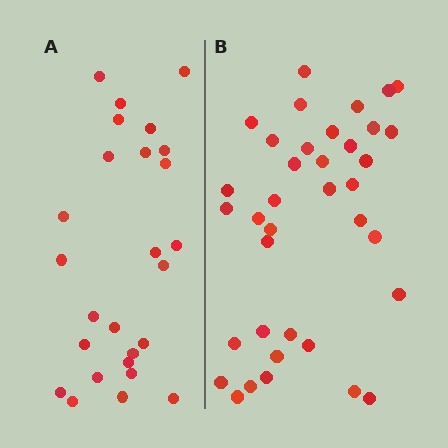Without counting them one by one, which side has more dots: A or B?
Region B (the right region) has more dots.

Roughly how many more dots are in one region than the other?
Region B has roughly 12 or so more dots than region A.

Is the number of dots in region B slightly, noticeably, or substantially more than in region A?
Region B has noticeably more, but not dramatically so. The ratio is roughly 1.4 to 1.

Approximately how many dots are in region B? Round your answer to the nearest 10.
About 40 dots. (The exact count is 37, which rounds to 40.)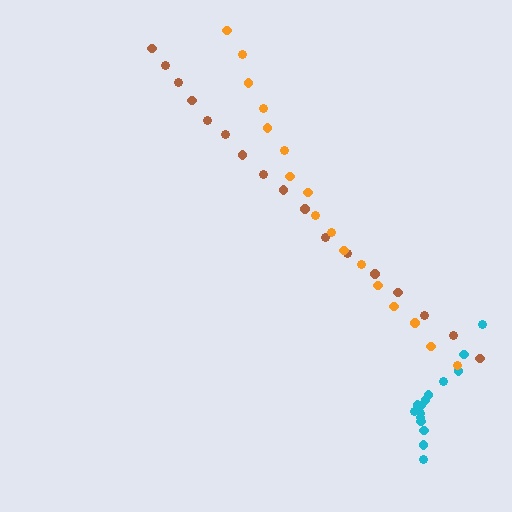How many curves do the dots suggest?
There are 3 distinct paths.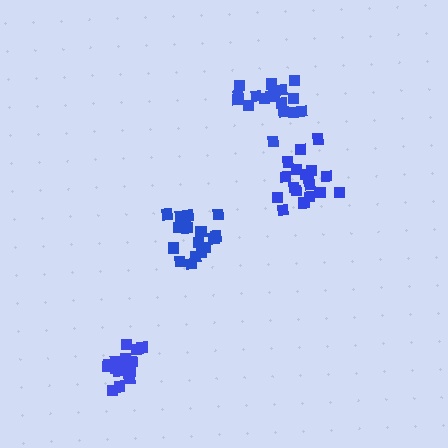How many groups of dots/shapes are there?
There are 4 groups.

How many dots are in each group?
Group 1: 17 dots, Group 2: 18 dots, Group 3: 17 dots, Group 4: 18 dots (70 total).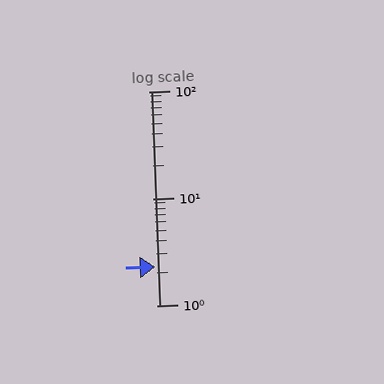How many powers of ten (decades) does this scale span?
The scale spans 2 decades, from 1 to 100.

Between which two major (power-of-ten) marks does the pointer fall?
The pointer is between 1 and 10.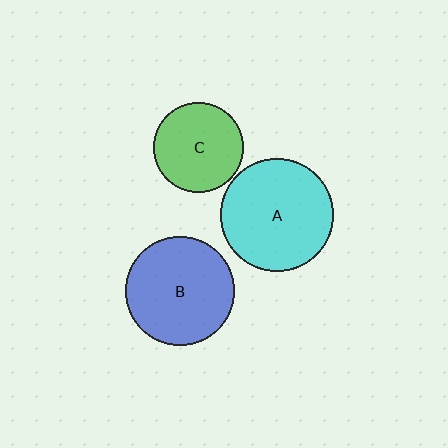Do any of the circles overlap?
No, none of the circles overlap.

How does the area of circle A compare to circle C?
Approximately 1.6 times.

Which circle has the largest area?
Circle A (cyan).